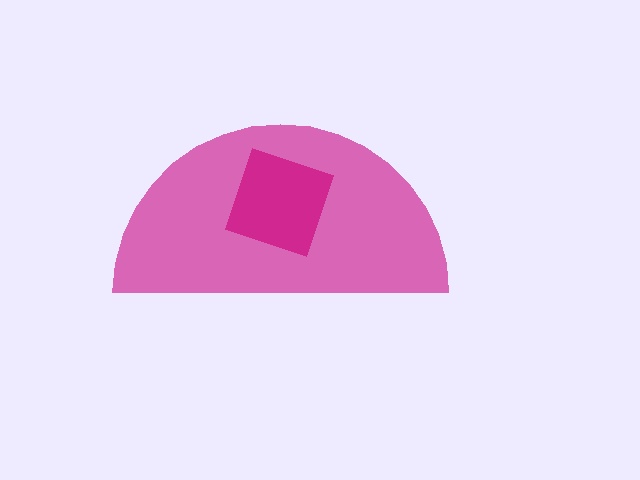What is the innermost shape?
The magenta square.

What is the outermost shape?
The pink semicircle.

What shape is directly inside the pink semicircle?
The magenta square.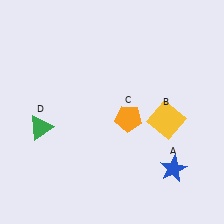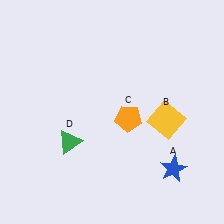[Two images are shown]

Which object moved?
The green triangle (D) moved right.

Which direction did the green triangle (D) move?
The green triangle (D) moved right.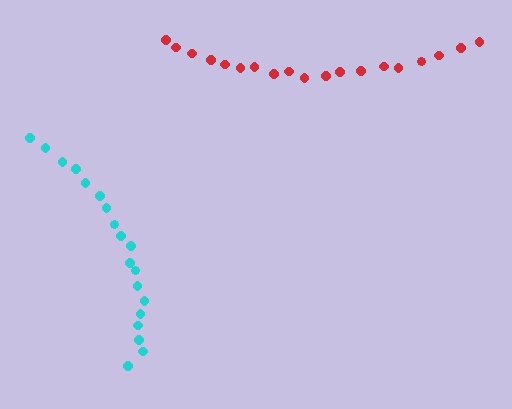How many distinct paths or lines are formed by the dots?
There are 2 distinct paths.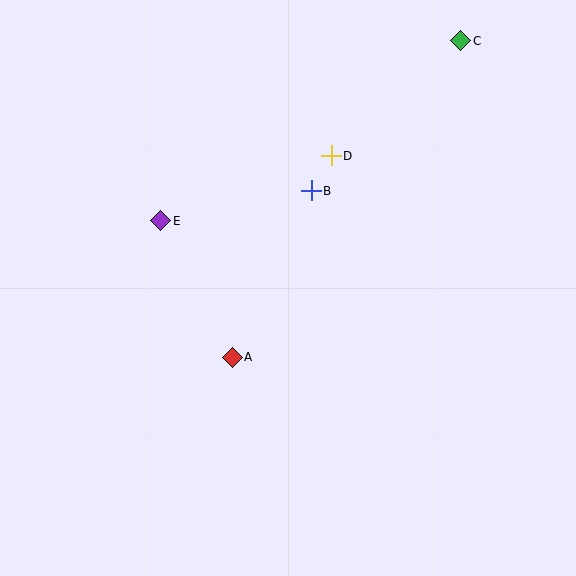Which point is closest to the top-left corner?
Point E is closest to the top-left corner.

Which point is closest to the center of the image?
Point A at (232, 357) is closest to the center.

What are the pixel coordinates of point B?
Point B is at (311, 191).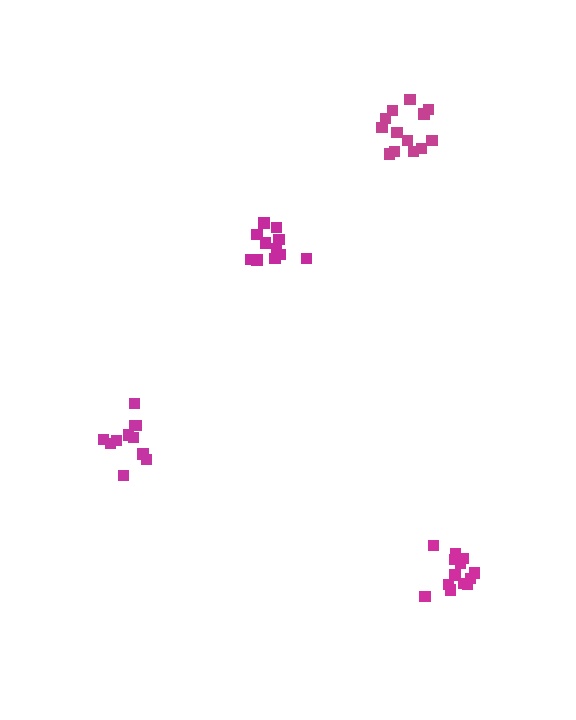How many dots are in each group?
Group 1: 13 dots, Group 2: 11 dots, Group 3: 13 dots, Group 4: 11 dots (48 total).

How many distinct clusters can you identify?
There are 4 distinct clusters.